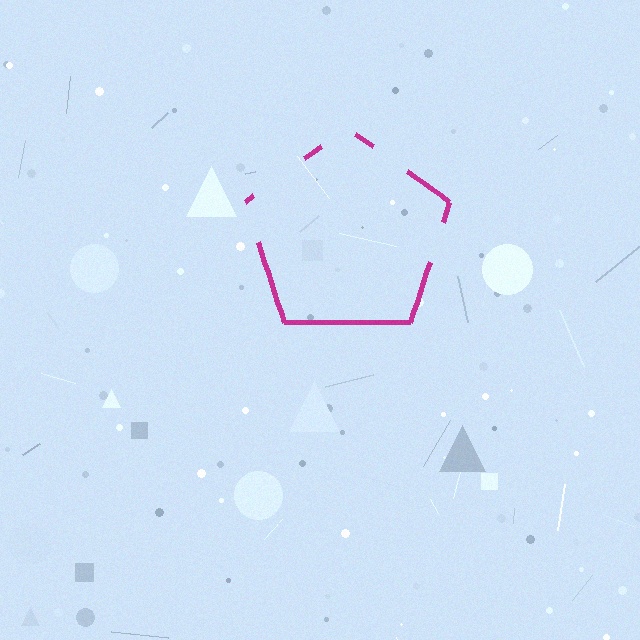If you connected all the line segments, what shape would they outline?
They would outline a pentagon.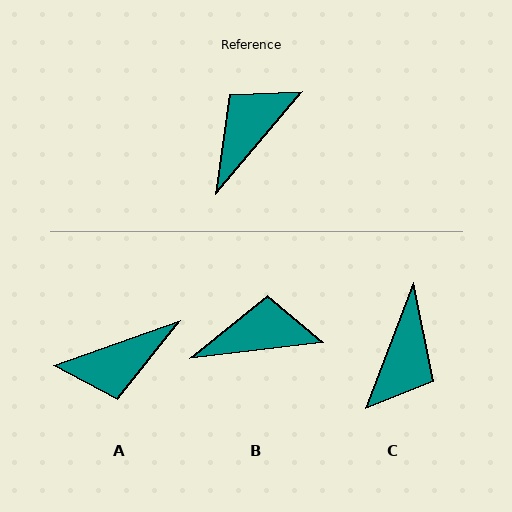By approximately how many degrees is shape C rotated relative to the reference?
Approximately 161 degrees clockwise.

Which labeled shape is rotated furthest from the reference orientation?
C, about 161 degrees away.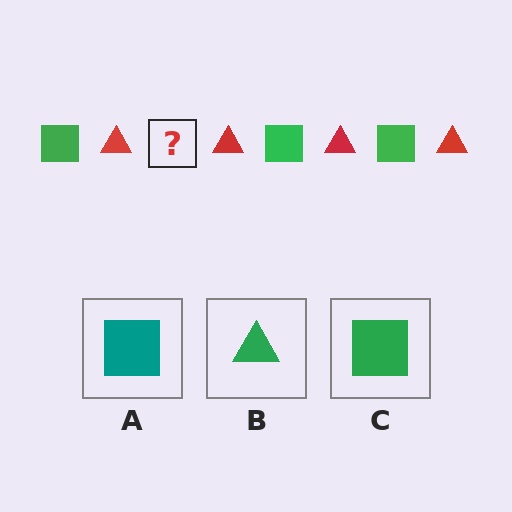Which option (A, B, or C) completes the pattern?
C.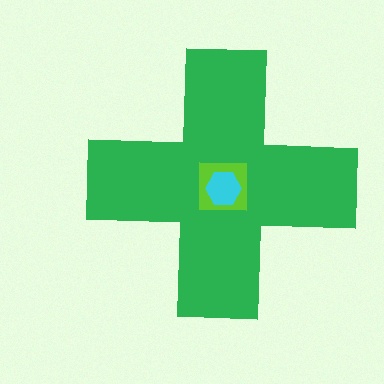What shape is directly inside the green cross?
The lime square.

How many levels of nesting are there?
3.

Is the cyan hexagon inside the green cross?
Yes.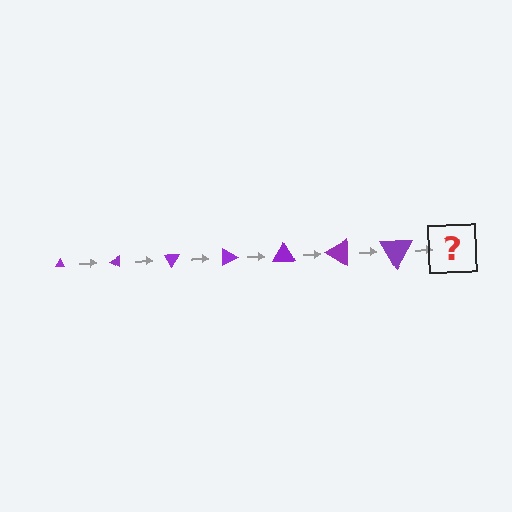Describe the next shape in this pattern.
It should be a triangle, larger than the previous one and rotated 210 degrees from the start.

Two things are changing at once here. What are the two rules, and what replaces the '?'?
The two rules are that the triangle grows larger each step and it rotates 30 degrees each step. The '?' should be a triangle, larger than the previous one and rotated 210 degrees from the start.